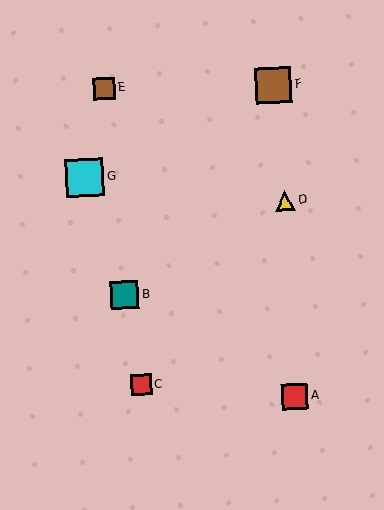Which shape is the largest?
The cyan square (labeled G) is the largest.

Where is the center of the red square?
The center of the red square is at (141, 384).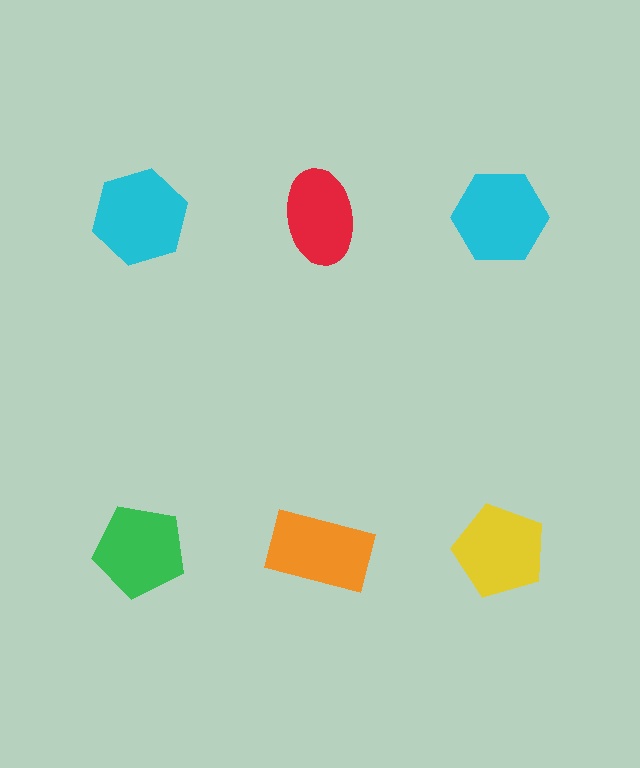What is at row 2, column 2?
An orange rectangle.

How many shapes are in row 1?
3 shapes.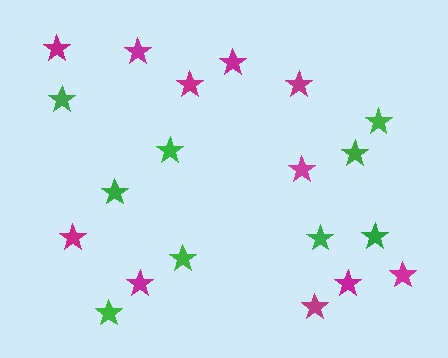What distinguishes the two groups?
There are 2 groups: one group of magenta stars (11) and one group of green stars (9).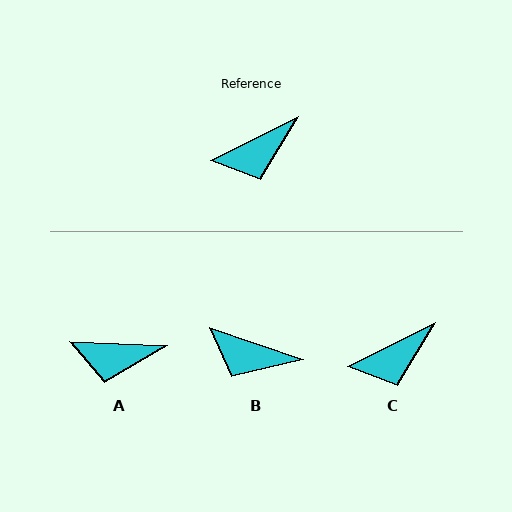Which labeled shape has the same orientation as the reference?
C.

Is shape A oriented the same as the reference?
No, it is off by about 29 degrees.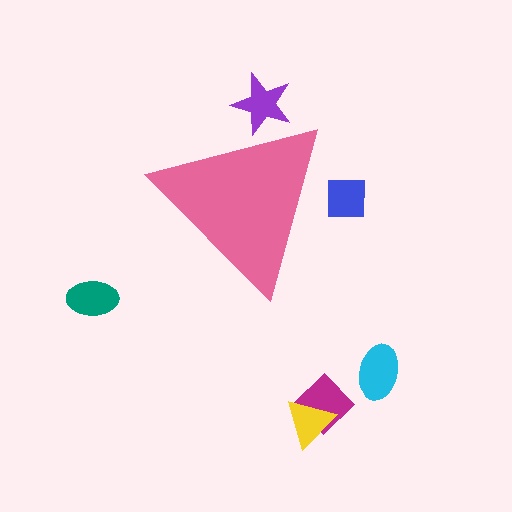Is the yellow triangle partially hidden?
No, the yellow triangle is fully visible.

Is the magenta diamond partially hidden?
No, the magenta diamond is fully visible.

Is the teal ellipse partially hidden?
No, the teal ellipse is fully visible.